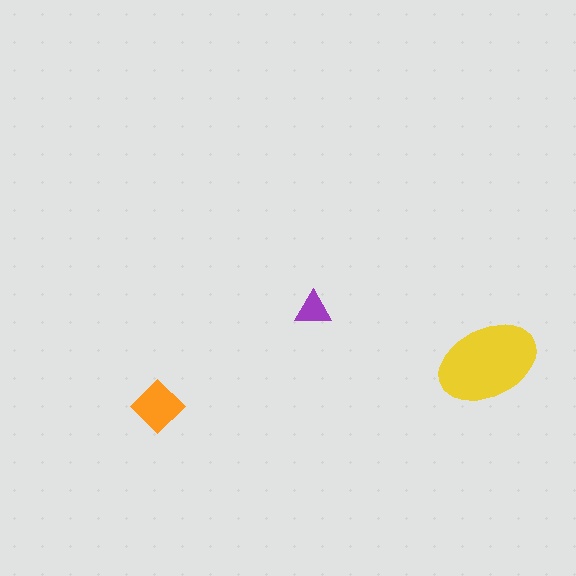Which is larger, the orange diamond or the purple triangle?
The orange diamond.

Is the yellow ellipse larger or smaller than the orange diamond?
Larger.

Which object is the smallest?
The purple triangle.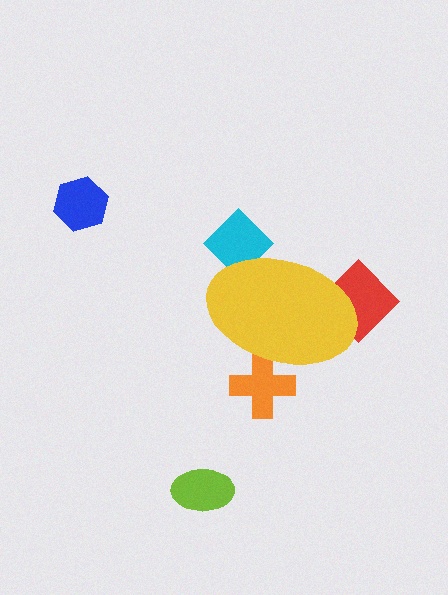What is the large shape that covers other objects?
A yellow ellipse.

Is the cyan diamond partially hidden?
Yes, the cyan diamond is partially hidden behind the yellow ellipse.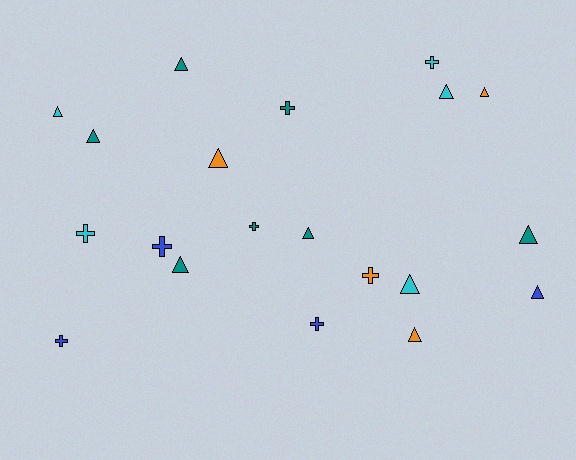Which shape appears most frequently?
Triangle, with 12 objects.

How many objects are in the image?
There are 20 objects.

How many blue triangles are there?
There is 1 blue triangle.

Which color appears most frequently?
Teal, with 7 objects.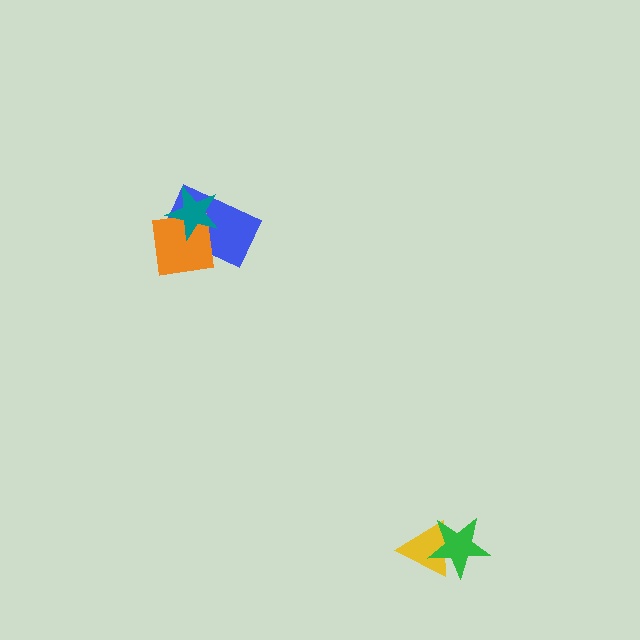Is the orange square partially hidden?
Yes, it is partially covered by another shape.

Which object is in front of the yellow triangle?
The green star is in front of the yellow triangle.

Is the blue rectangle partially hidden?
Yes, it is partially covered by another shape.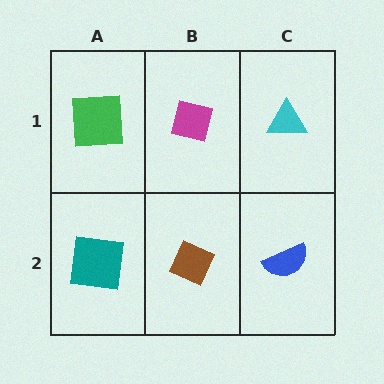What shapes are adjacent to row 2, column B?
A magenta square (row 1, column B), a teal square (row 2, column A), a blue semicircle (row 2, column C).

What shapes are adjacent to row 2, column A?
A green square (row 1, column A), a brown diamond (row 2, column B).